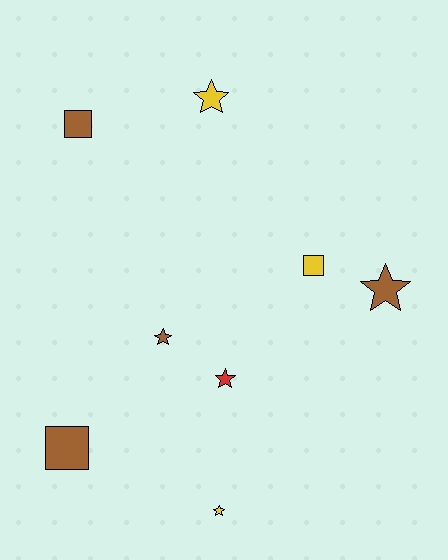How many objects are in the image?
There are 8 objects.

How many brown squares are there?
There are 2 brown squares.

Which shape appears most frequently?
Star, with 5 objects.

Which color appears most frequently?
Brown, with 4 objects.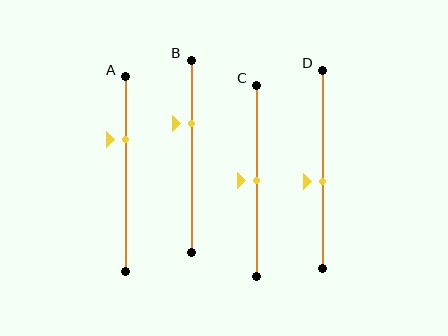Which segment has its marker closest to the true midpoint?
Segment C has its marker closest to the true midpoint.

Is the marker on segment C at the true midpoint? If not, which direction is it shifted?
Yes, the marker on segment C is at the true midpoint.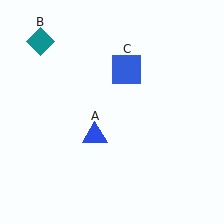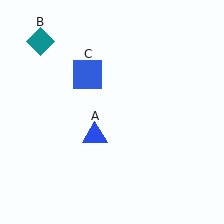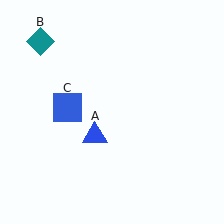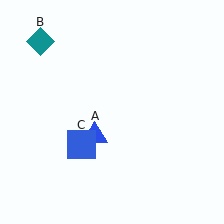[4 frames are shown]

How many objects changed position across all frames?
1 object changed position: blue square (object C).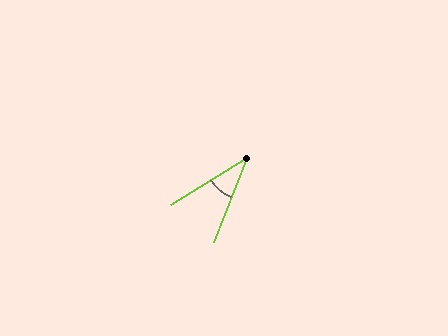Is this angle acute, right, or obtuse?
It is acute.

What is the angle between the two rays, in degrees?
Approximately 37 degrees.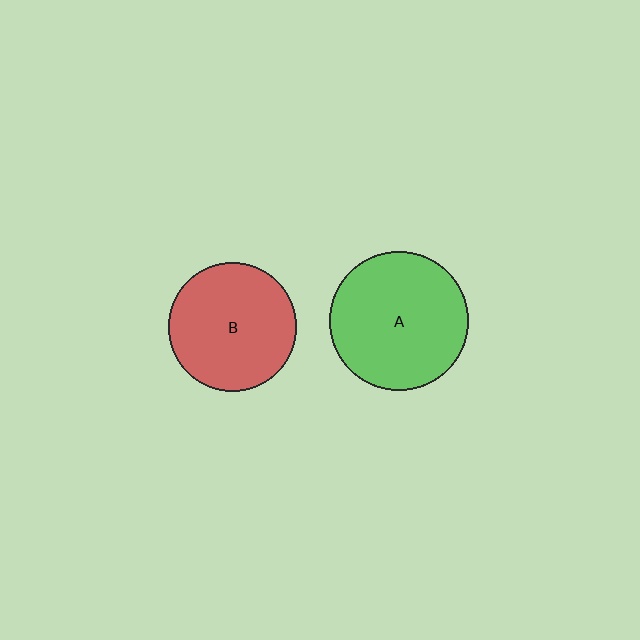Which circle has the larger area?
Circle A (green).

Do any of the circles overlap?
No, none of the circles overlap.